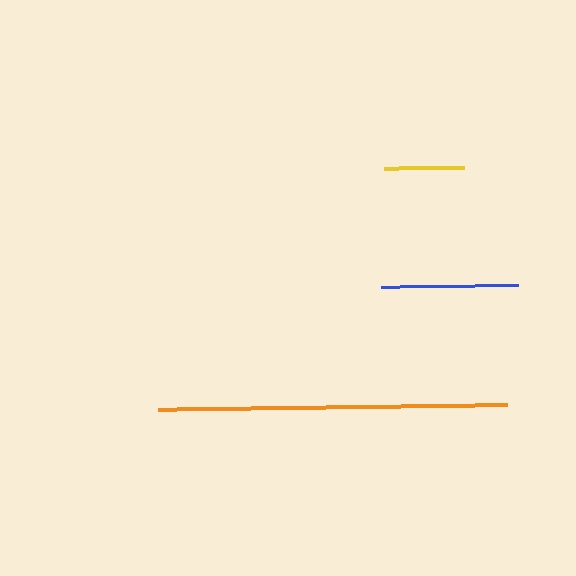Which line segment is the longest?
The orange line is the longest at approximately 349 pixels.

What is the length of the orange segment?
The orange segment is approximately 349 pixels long.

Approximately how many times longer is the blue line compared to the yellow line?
The blue line is approximately 1.7 times the length of the yellow line.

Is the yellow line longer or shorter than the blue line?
The blue line is longer than the yellow line.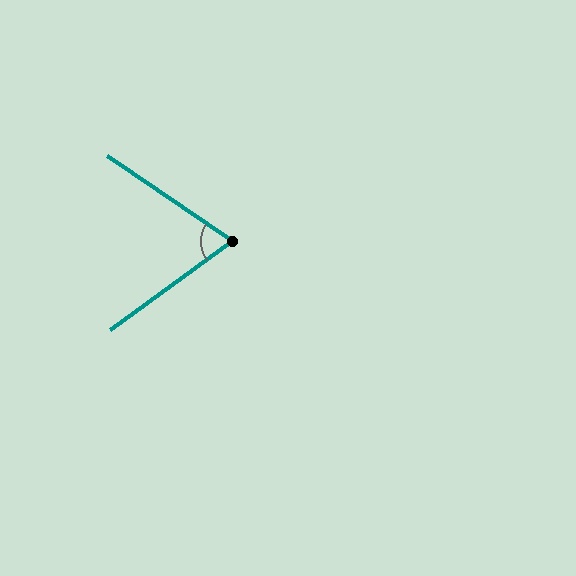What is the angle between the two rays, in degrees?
Approximately 71 degrees.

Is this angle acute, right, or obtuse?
It is acute.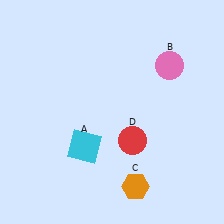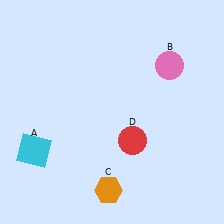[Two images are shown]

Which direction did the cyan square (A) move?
The cyan square (A) moved left.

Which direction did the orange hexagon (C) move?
The orange hexagon (C) moved left.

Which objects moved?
The objects that moved are: the cyan square (A), the orange hexagon (C).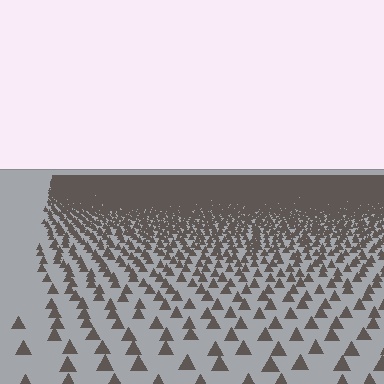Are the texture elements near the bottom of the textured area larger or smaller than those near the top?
Larger. Near the bottom, elements are closer to the viewer and appear at a bigger on-screen size.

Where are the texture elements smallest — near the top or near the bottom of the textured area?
Near the top.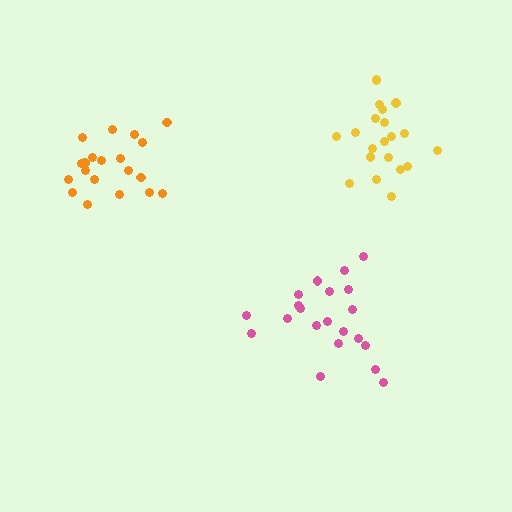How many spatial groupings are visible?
There are 3 spatial groupings.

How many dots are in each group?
Group 1: 20 dots, Group 2: 21 dots, Group 3: 21 dots (62 total).